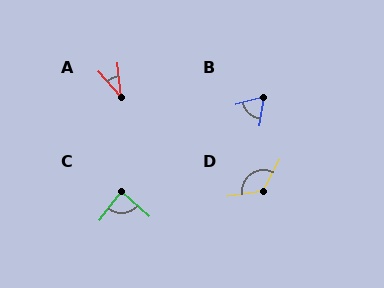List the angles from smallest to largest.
A (36°), B (65°), C (86°), D (127°).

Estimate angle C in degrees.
Approximately 86 degrees.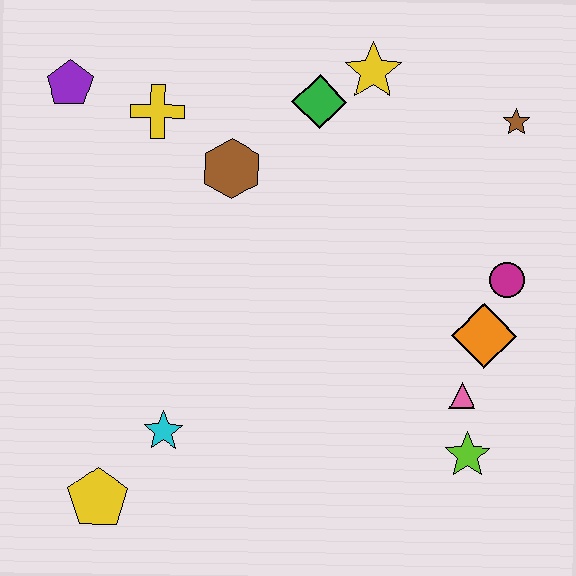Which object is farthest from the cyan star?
The brown star is farthest from the cyan star.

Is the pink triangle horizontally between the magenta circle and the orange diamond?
No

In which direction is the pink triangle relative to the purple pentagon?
The pink triangle is to the right of the purple pentagon.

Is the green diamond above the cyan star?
Yes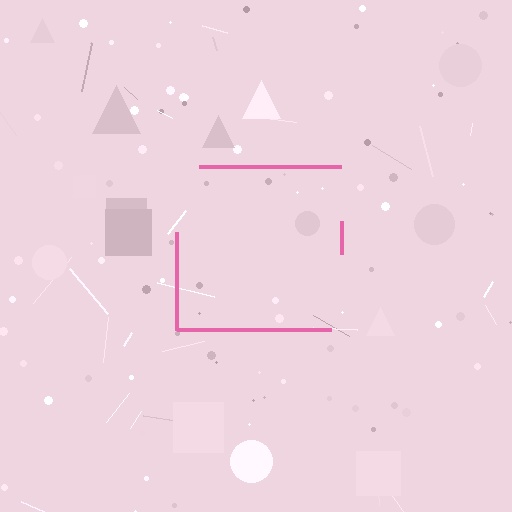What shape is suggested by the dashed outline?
The dashed outline suggests a square.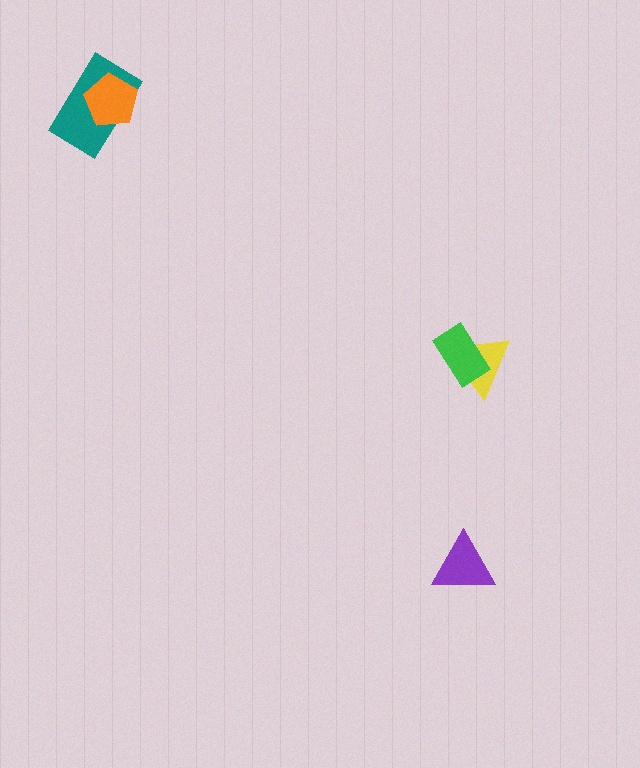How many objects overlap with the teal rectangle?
1 object overlaps with the teal rectangle.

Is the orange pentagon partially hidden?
No, no other shape covers it.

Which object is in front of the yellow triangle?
The green rectangle is in front of the yellow triangle.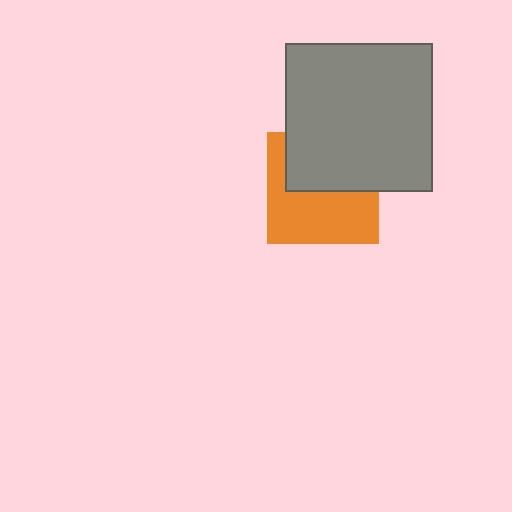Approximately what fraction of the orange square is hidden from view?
Roughly 45% of the orange square is hidden behind the gray square.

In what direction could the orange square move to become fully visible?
The orange square could move down. That would shift it out from behind the gray square entirely.